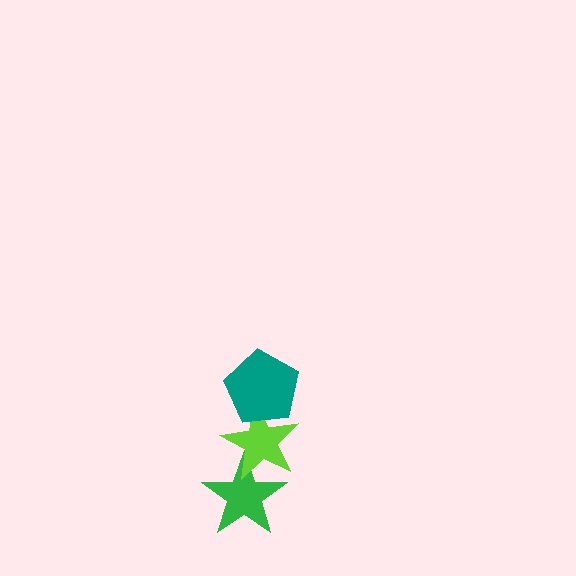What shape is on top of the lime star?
The teal pentagon is on top of the lime star.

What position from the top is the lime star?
The lime star is 2nd from the top.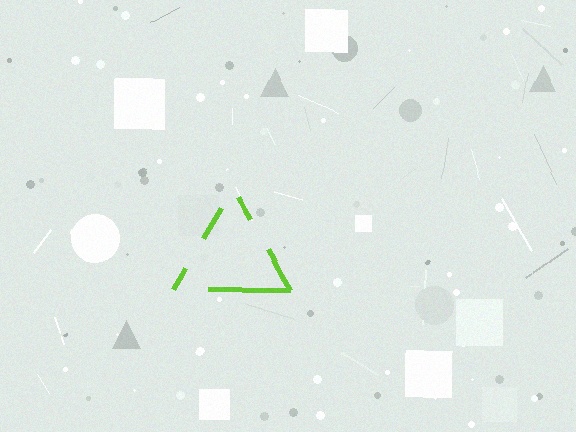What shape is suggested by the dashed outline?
The dashed outline suggests a triangle.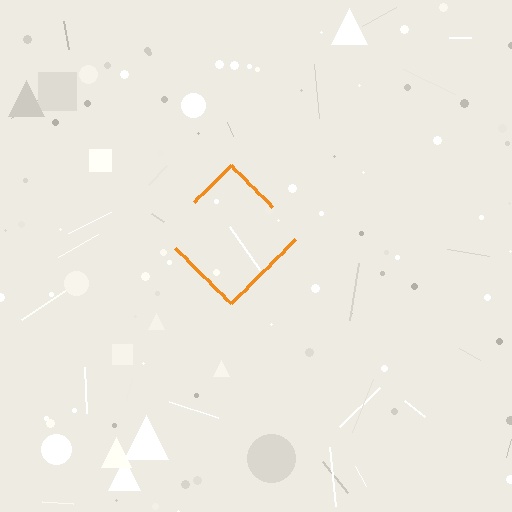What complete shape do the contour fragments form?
The contour fragments form a diamond.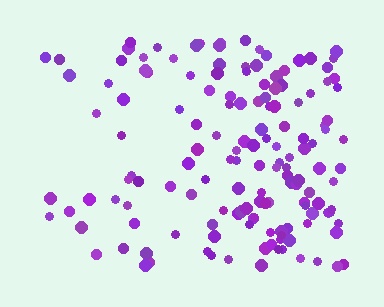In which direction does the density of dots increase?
From left to right, with the right side densest.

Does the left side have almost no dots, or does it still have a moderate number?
Still a moderate number, just noticeably fewer than the right.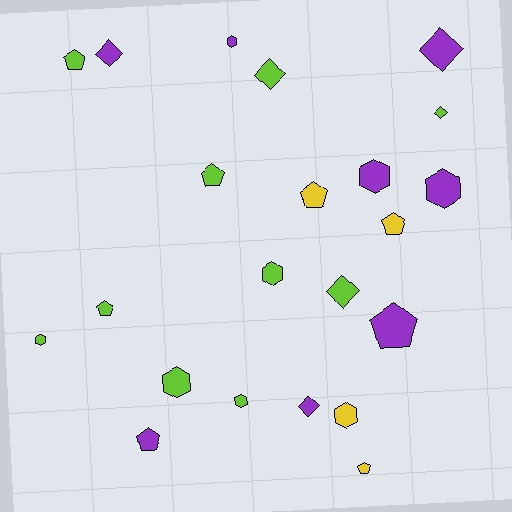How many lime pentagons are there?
There are 3 lime pentagons.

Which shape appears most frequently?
Hexagon, with 8 objects.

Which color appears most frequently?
Lime, with 10 objects.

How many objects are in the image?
There are 22 objects.